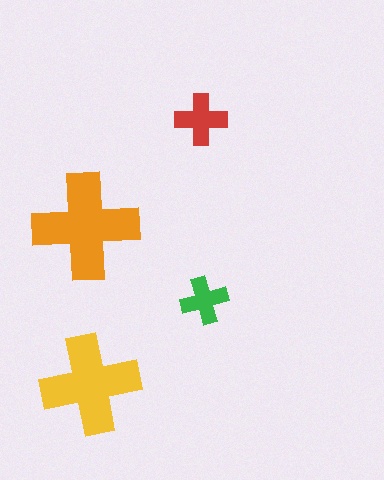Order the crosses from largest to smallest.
the orange one, the yellow one, the red one, the green one.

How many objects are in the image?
There are 4 objects in the image.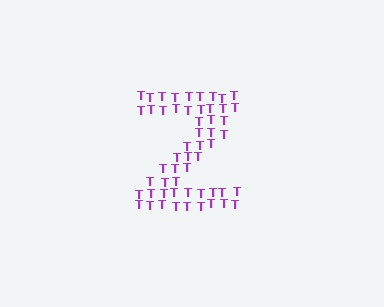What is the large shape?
The large shape is the letter Z.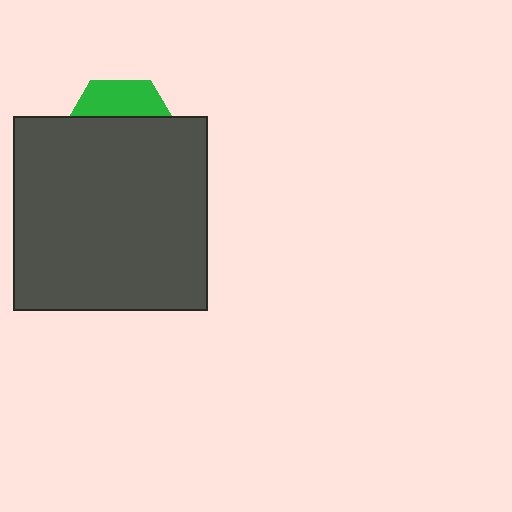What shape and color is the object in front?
The object in front is a dark gray square.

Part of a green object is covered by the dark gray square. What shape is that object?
It is a hexagon.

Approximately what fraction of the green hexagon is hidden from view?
Roughly 70% of the green hexagon is hidden behind the dark gray square.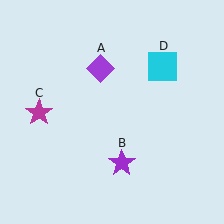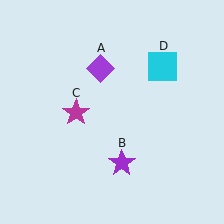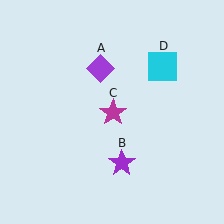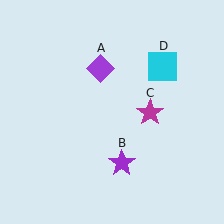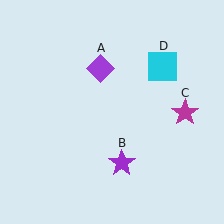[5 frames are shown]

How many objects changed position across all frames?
1 object changed position: magenta star (object C).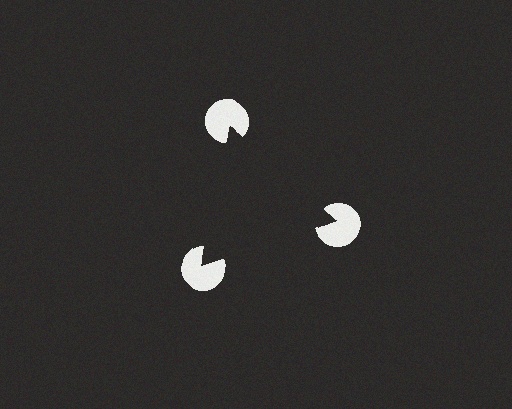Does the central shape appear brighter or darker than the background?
It typically appears slightly darker than the background, even though no actual brightness change is drawn.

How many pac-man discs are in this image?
There are 3 — one at each vertex of the illusory triangle.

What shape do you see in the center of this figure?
An illusory triangle — its edges are inferred from the aligned wedge cuts in the pac-man discs, not physically drawn.